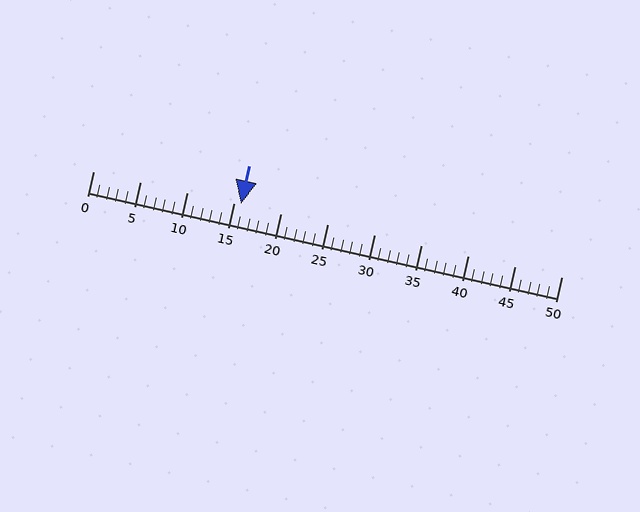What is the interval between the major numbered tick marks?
The major tick marks are spaced 5 units apart.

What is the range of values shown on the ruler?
The ruler shows values from 0 to 50.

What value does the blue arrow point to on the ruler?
The blue arrow points to approximately 16.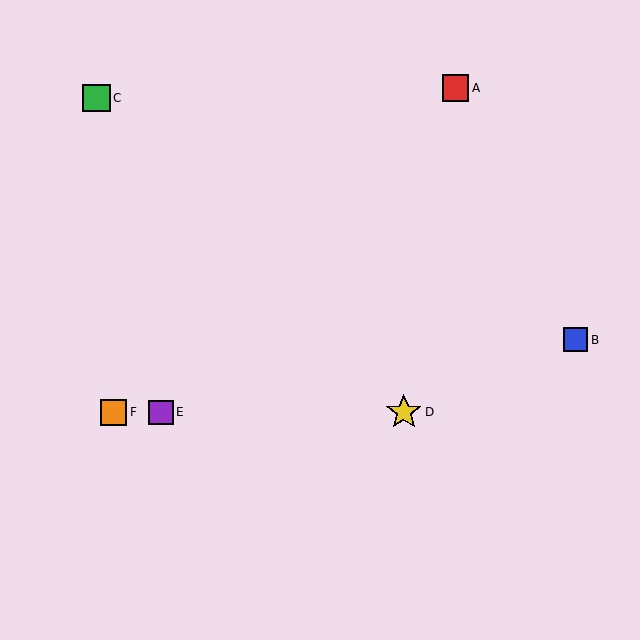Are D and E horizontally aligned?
Yes, both are at y≈412.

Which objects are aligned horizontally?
Objects D, E, F are aligned horizontally.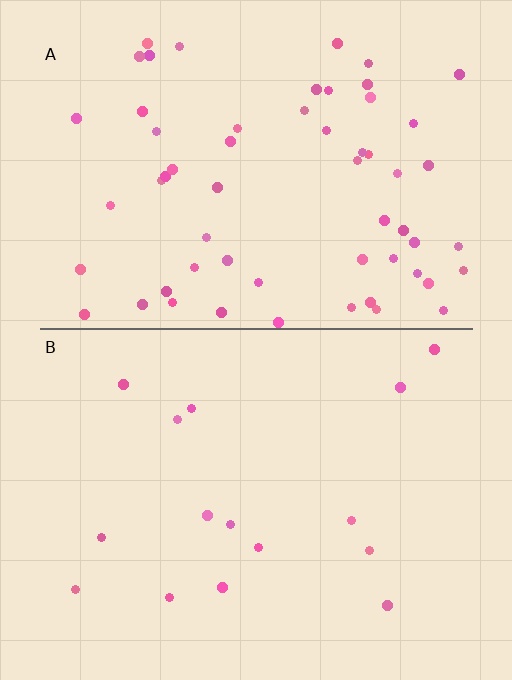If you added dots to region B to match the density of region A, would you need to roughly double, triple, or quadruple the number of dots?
Approximately quadruple.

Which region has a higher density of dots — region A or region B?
A (the top).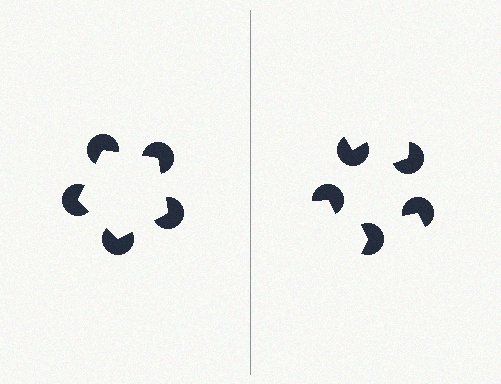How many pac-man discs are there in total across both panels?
10 — 5 on each side.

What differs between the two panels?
The pac-man discs are positioned identically on both sides; only the wedge orientations differ. On the left they align to a pentagon; on the right they are misaligned.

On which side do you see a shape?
An illusory pentagon appears on the left side. On the right side the wedge cuts are rotated, so no coherent shape forms.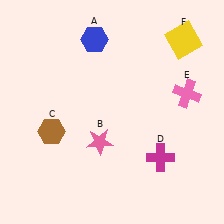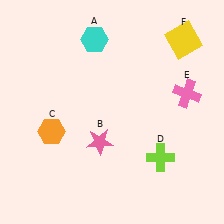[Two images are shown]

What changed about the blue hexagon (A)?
In Image 1, A is blue. In Image 2, it changed to cyan.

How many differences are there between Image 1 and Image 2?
There are 3 differences between the two images.